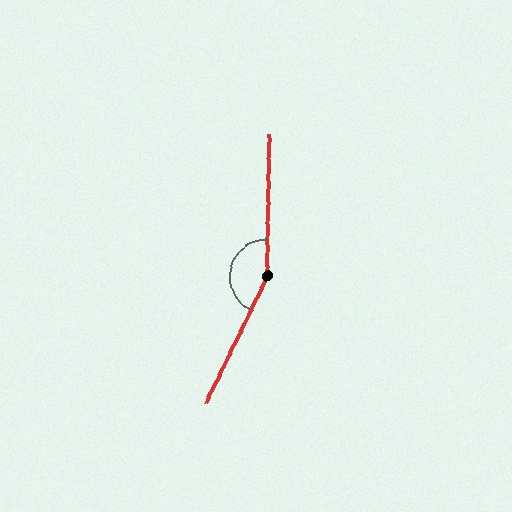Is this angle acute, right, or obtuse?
It is obtuse.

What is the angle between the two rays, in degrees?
Approximately 156 degrees.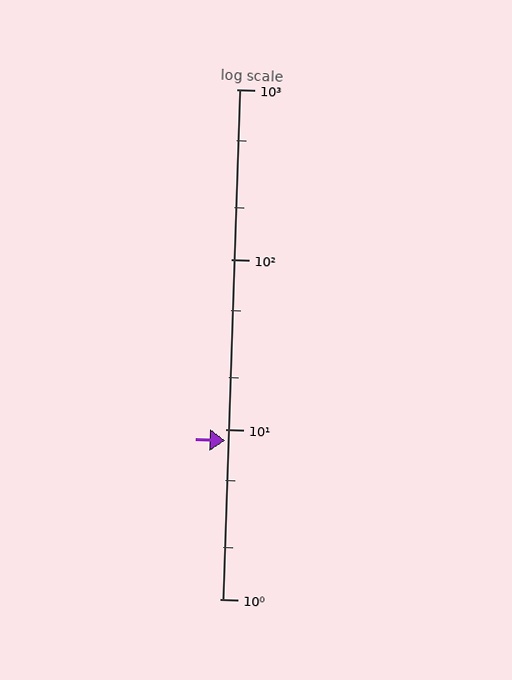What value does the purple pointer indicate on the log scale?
The pointer indicates approximately 8.6.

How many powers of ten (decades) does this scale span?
The scale spans 3 decades, from 1 to 1000.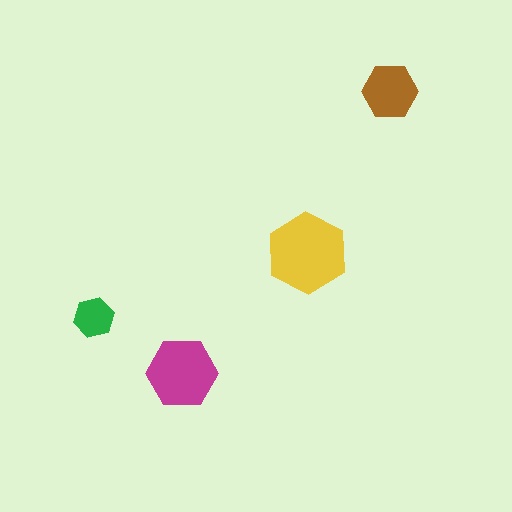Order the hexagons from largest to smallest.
the yellow one, the magenta one, the brown one, the green one.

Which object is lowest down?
The magenta hexagon is bottommost.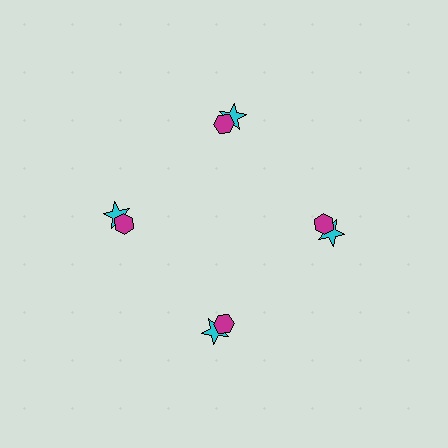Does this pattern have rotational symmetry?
Yes, this pattern has 4-fold rotational symmetry. It looks the same after rotating 90 degrees around the center.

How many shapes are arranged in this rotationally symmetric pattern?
There are 8 shapes, arranged in 4 groups of 2.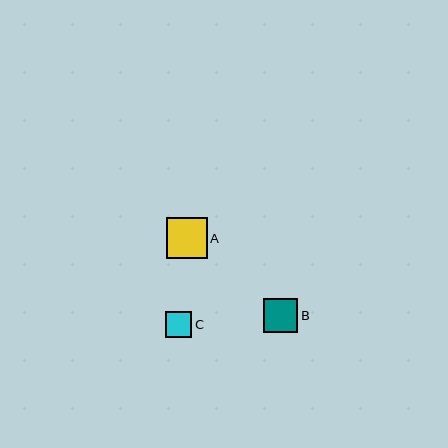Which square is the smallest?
Square C is the smallest with a size of approximately 27 pixels.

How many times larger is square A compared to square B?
Square A is approximately 1.2 times the size of square B.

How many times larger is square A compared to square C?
Square A is approximately 1.5 times the size of square C.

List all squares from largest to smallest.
From largest to smallest: A, B, C.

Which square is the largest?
Square A is the largest with a size of approximately 41 pixels.